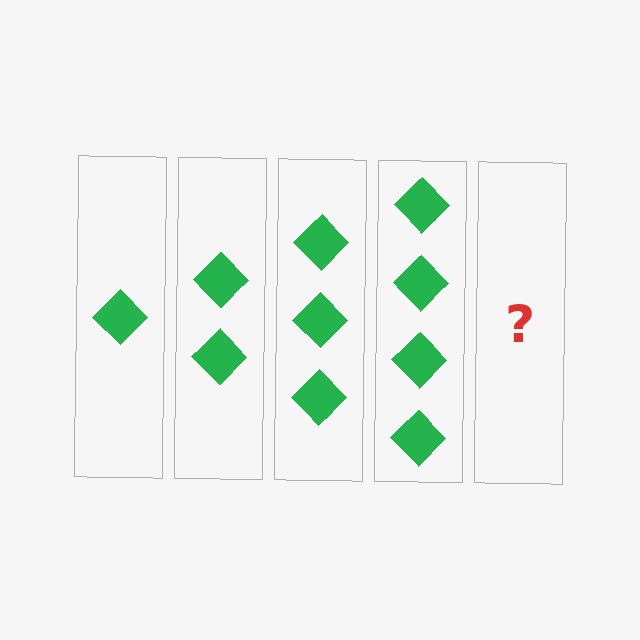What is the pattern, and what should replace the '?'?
The pattern is that each step adds one more diamond. The '?' should be 5 diamonds.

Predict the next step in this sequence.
The next step is 5 diamonds.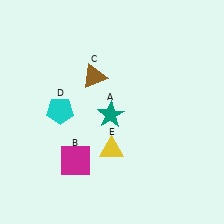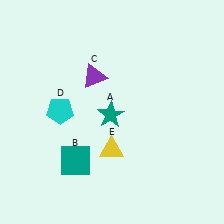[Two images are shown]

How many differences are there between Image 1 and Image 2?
There are 2 differences between the two images.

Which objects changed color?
B changed from magenta to teal. C changed from brown to purple.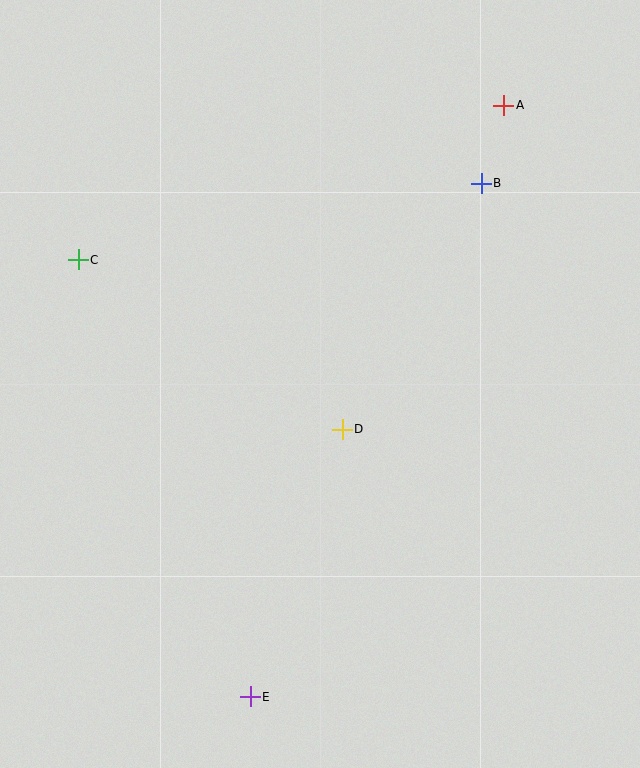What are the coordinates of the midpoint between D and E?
The midpoint between D and E is at (296, 563).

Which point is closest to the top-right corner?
Point A is closest to the top-right corner.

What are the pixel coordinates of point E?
Point E is at (250, 697).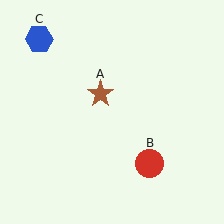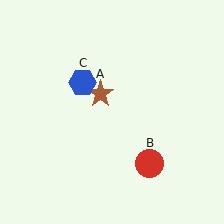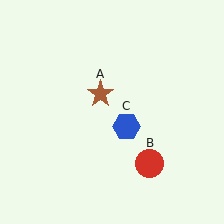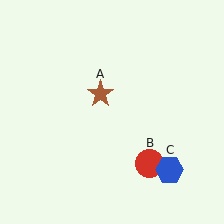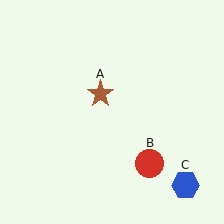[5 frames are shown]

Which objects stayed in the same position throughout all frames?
Brown star (object A) and red circle (object B) remained stationary.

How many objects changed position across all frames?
1 object changed position: blue hexagon (object C).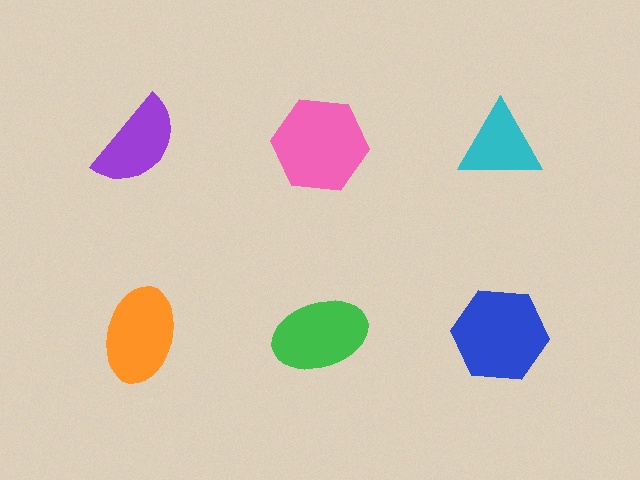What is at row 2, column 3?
A blue hexagon.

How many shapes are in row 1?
3 shapes.